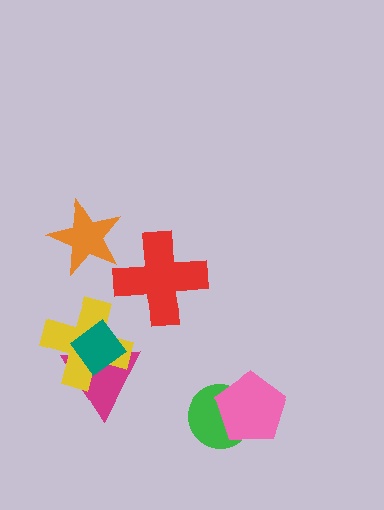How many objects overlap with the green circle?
1 object overlaps with the green circle.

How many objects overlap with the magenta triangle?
2 objects overlap with the magenta triangle.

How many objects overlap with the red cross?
0 objects overlap with the red cross.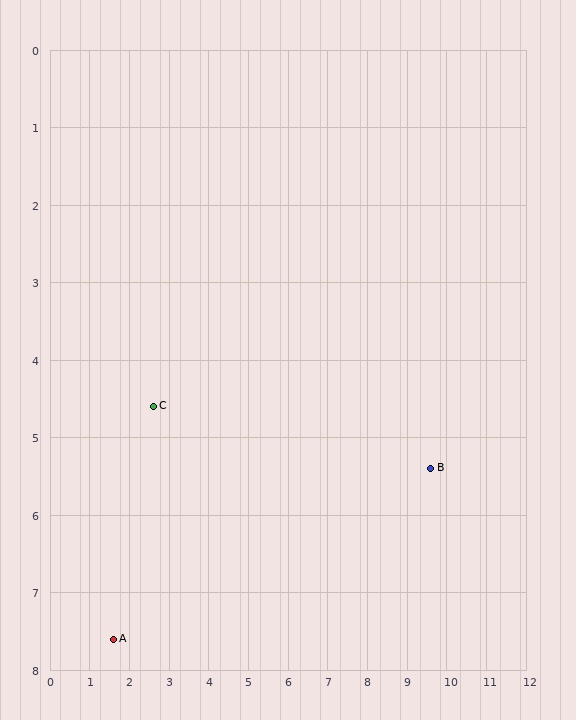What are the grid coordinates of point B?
Point B is at approximately (9.6, 5.4).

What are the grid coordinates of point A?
Point A is at approximately (1.6, 7.6).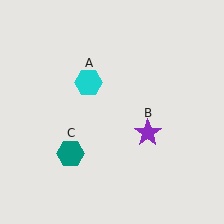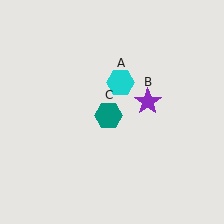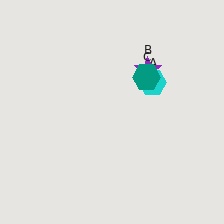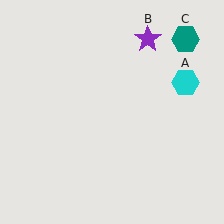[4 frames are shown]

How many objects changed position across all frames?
3 objects changed position: cyan hexagon (object A), purple star (object B), teal hexagon (object C).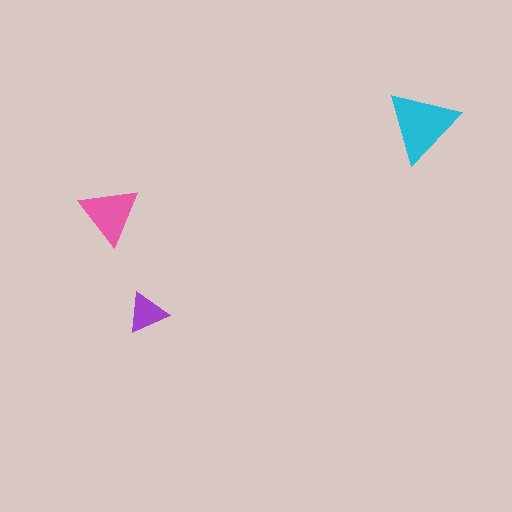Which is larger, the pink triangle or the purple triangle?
The pink one.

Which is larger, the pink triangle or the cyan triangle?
The cyan one.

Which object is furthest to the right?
The cyan triangle is rightmost.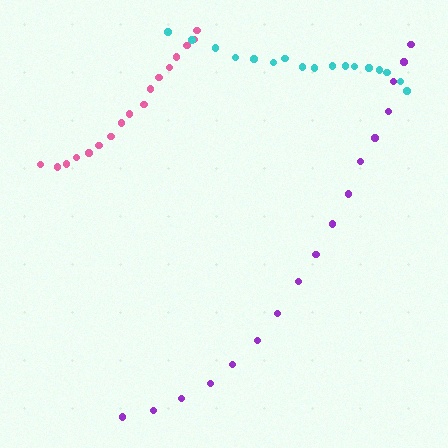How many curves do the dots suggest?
There are 3 distinct paths.